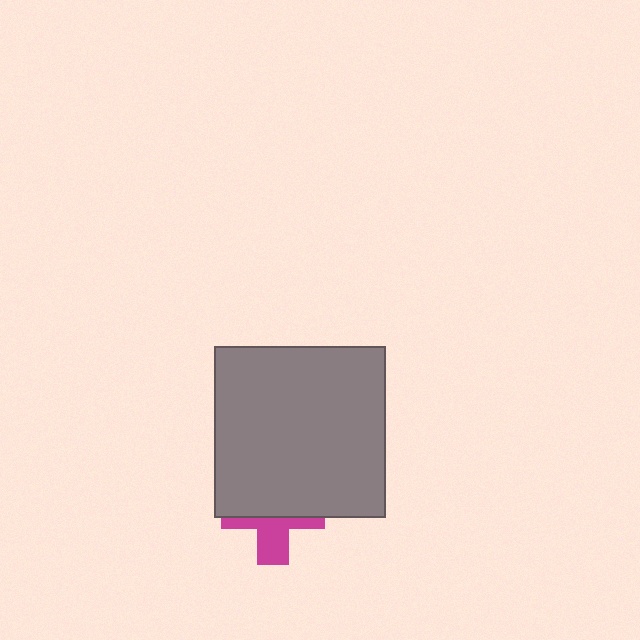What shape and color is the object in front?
The object in front is a gray square.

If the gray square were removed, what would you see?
You would see the complete magenta cross.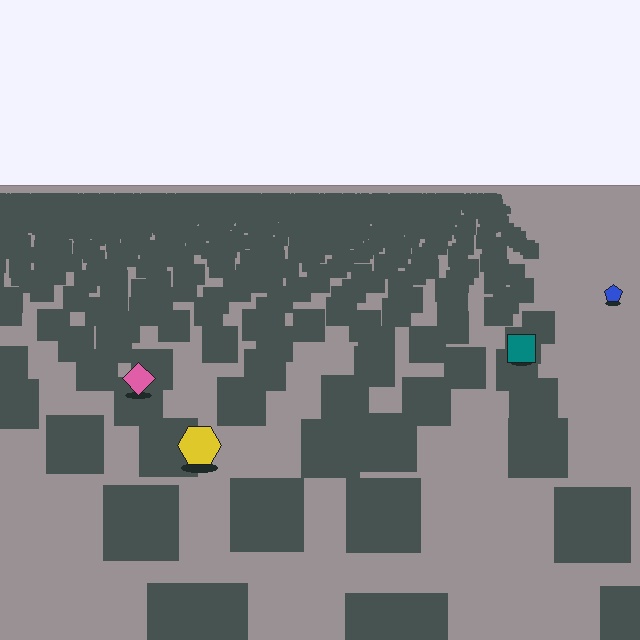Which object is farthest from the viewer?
The blue pentagon is farthest from the viewer. It appears smaller and the ground texture around it is denser.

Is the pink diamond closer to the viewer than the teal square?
Yes. The pink diamond is closer — you can tell from the texture gradient: the ground texture is coarser near it.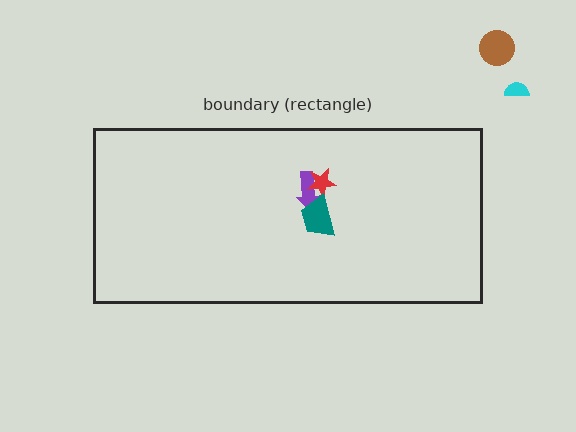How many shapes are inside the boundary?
3 inside, 2 outside.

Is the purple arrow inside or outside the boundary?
Inside.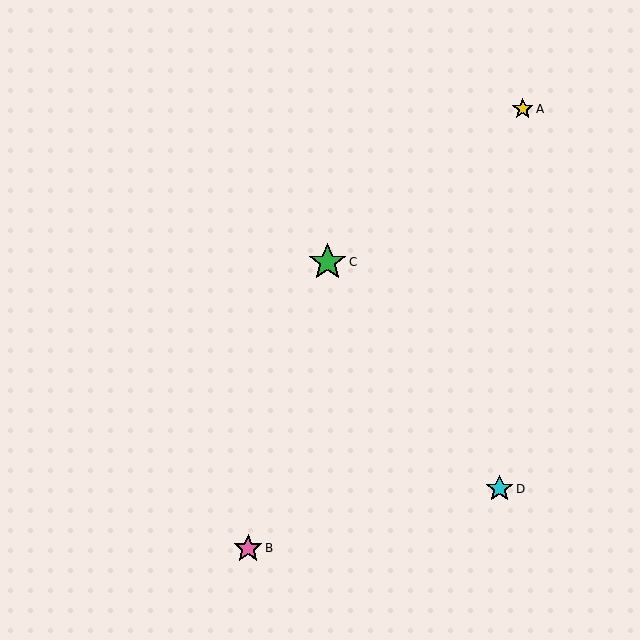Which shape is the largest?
The green star (labeled C) is the largest.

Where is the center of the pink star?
The center of the pink star is at (248, 548).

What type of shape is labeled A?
Shape A is a yellow star.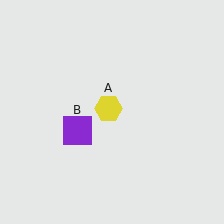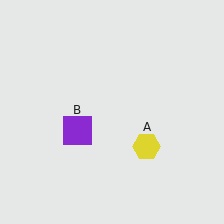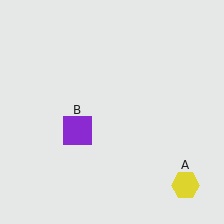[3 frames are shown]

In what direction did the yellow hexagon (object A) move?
The yellow hexagon (object A) moved down and to the right.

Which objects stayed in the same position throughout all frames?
Purple square (object B) remained stationary.